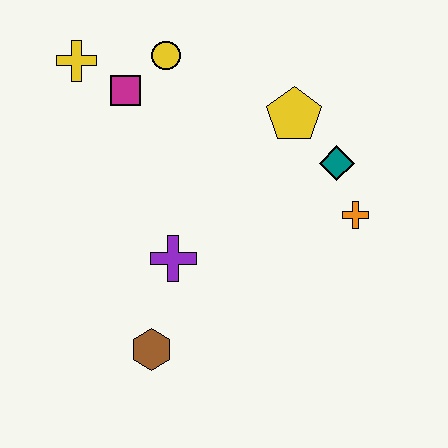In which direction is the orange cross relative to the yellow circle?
The orange cross is to the right of the yellow circle.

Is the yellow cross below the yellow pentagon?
No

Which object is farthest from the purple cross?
The yellow cross is farthest from the purple cross.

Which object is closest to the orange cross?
The teal diamond is closest to the orange cross.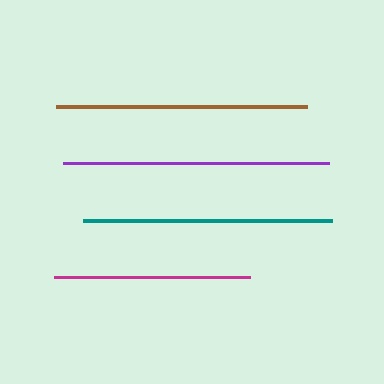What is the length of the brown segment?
The brown segment is approximately 252 pixels long.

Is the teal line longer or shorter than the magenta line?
The teal line is longer than the magenta line.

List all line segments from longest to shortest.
From longest to shortest: purple, brown, teal, magenta.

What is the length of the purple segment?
The purple segment is approximately 266 pixels long.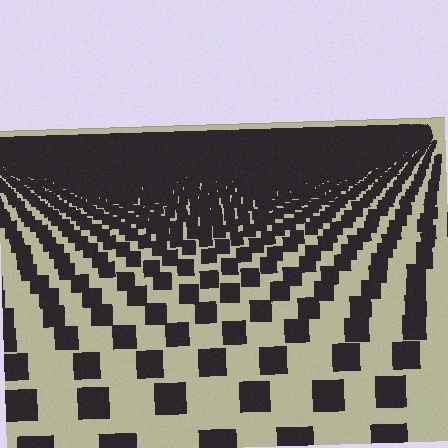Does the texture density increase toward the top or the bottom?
Density increases toward the top.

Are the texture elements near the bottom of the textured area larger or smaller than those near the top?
Larger. Near the bottom, elements are closer to the viewer and appear at a bigger on-screen size.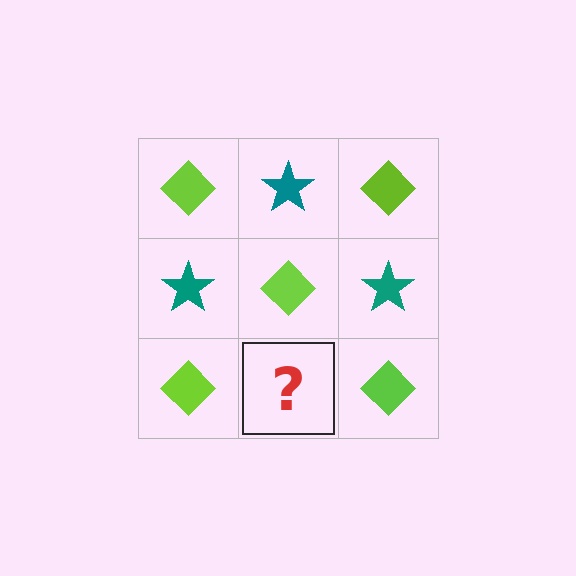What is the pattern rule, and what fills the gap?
The rule is that it alternates lime diamond and teal star in a checkerboard pattern. The gap should be filled with a teal star.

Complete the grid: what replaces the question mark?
The question mark should be replaced with a teal star.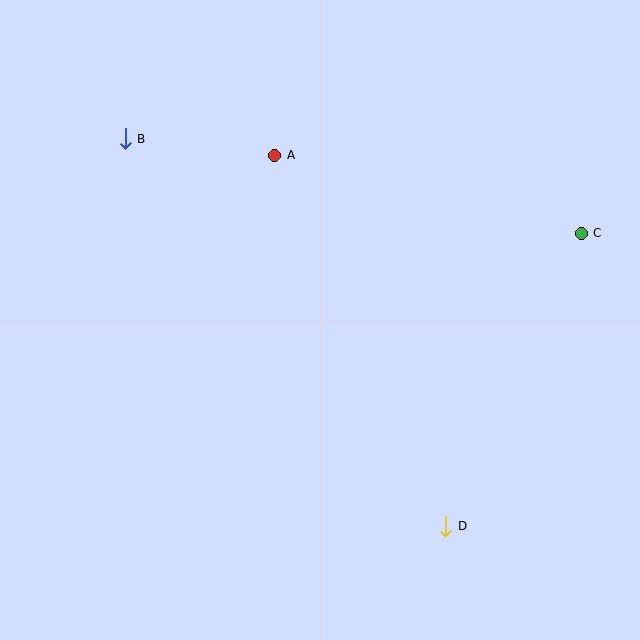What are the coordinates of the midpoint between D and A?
The midpoint between D and A is at (360, 341).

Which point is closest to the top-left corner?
Point B is closest to the top-left corner.